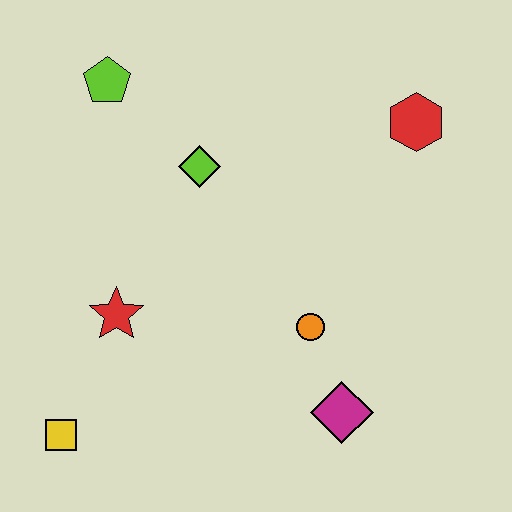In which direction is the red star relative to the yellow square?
The red star is above the yellow square.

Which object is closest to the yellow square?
The red star is closest to the yellow square.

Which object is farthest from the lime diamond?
The yellow square is farthest from the lime diamond.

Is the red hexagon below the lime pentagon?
Yes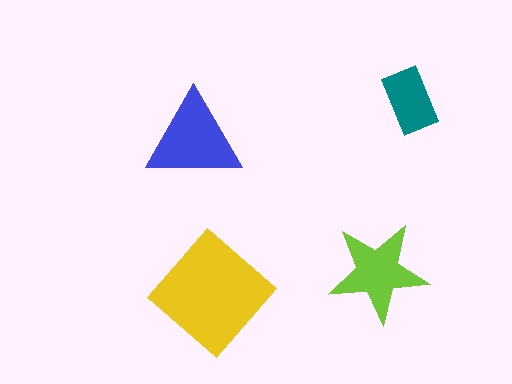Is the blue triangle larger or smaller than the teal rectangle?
Larger.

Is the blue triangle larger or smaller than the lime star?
Larger.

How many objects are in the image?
There are 4 objects in the image.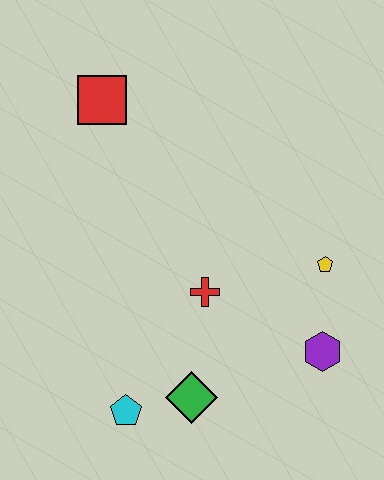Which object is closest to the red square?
The red cross is closest to the red square.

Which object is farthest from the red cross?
The red square is farthest from the red cross.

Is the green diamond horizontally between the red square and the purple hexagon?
Yes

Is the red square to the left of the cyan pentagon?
Yes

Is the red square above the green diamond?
Yes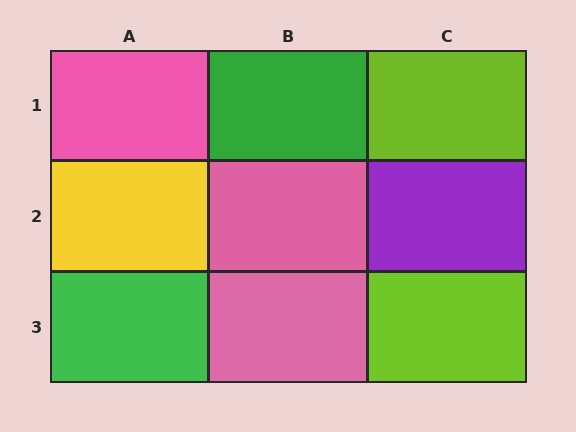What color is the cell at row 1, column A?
Pink.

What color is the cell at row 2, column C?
Purple.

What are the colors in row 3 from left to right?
Green, pink, lime.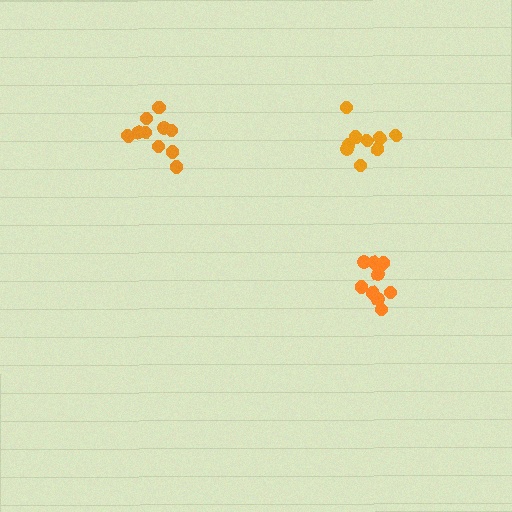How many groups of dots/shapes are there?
There are 3 groups.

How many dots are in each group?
Group 1: 9 dots, Group 2: 10 dots, Group 3: 11 dots (30 total).